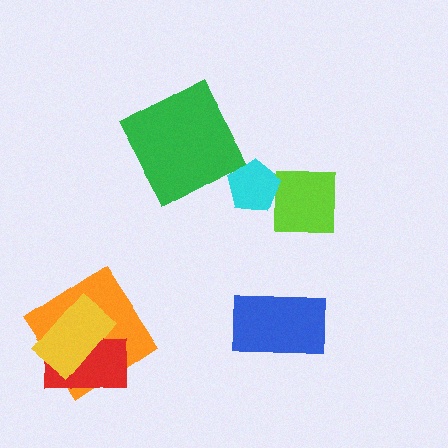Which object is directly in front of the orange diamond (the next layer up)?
The red rectangle is directly in front of the orange diamond.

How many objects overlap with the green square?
0 objects overlap with the green square.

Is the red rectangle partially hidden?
Yes, it is partially covered by another shape.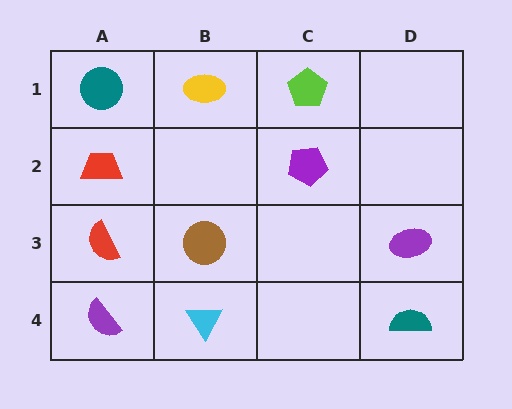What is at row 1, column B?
A yellow ellipse.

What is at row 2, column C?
A purple pentagon.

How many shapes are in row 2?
2 shapes.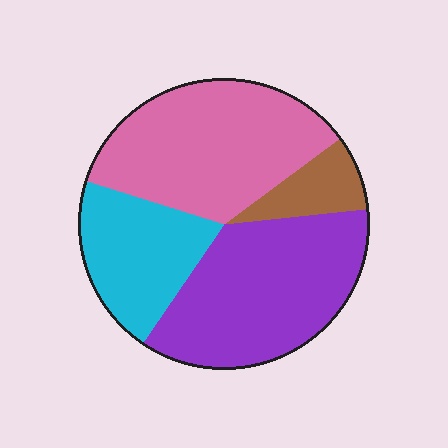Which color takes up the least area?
Brown, at roughly 10%.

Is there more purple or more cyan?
Purple.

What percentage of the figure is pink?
Pink covers 35% of the figure.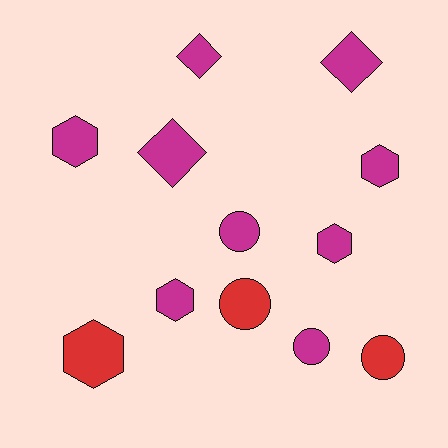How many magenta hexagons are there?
There are 4 magenta hexagons.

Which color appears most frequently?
Magenta, with 9 objects.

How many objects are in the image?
There are 12 objects.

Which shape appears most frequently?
Hexagon, with 5 objects.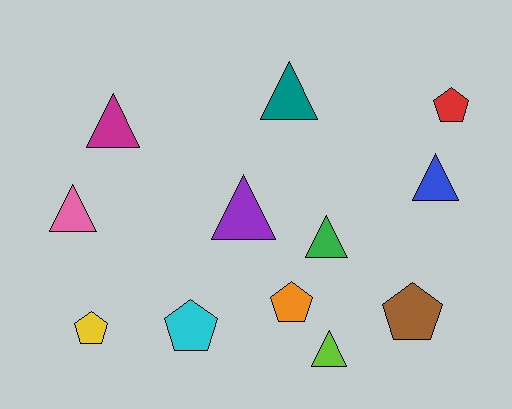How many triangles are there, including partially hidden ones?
There are 7 triangles.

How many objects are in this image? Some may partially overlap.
There are 12 objects.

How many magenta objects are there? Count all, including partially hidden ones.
There is 1 magenta object.